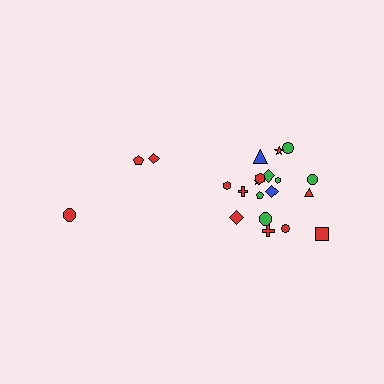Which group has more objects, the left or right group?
The right group.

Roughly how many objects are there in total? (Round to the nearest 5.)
Roughly 20 objects in total.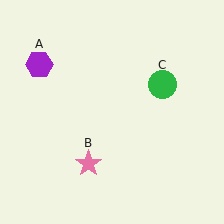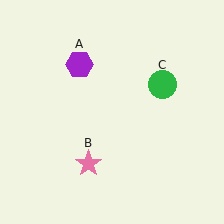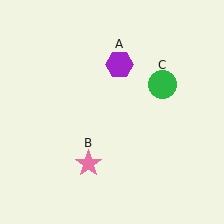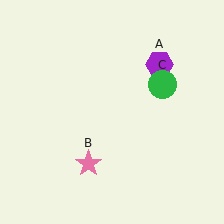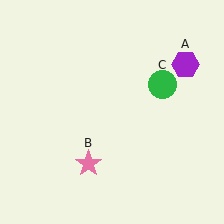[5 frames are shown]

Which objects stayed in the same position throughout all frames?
Pink star (object B) and green circle (object C) remained stationary.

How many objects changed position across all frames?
1 object changed position: purple hexagon (object A).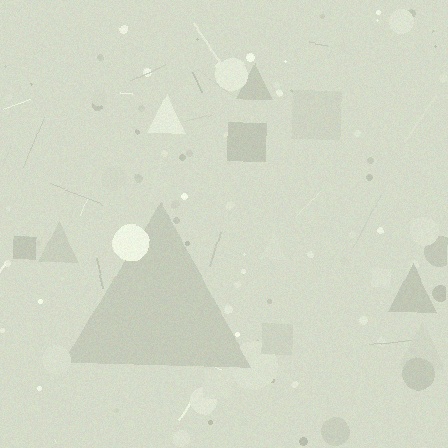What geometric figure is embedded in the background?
A triangle is embedded in the background.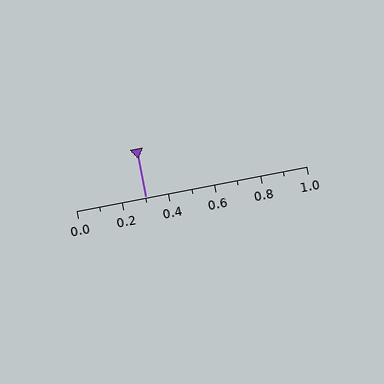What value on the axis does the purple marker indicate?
The marker indicates approximately 0.3.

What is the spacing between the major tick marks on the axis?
The major ticks are spaced 0.2 apart.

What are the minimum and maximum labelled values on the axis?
The axis runs from 0.0 to 1.0.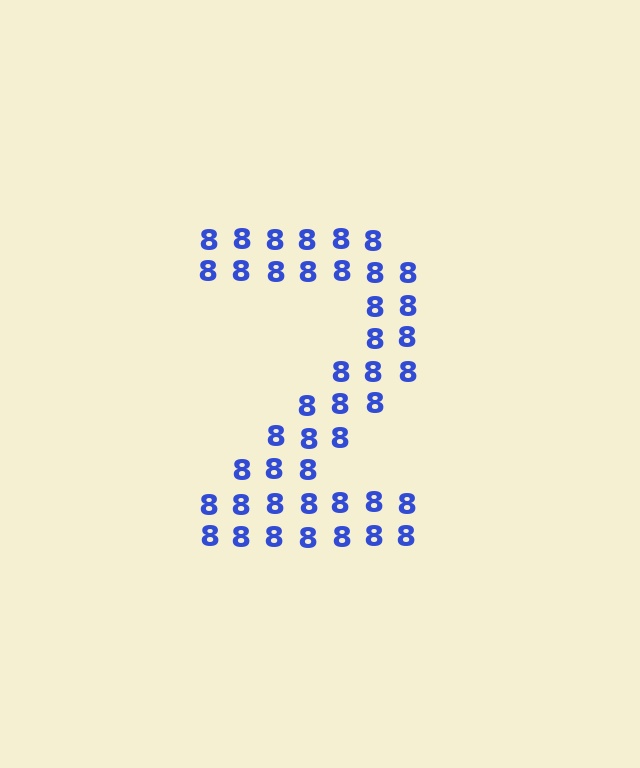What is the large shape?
The large shape is the digit 2.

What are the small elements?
The small elements are digit 8's.